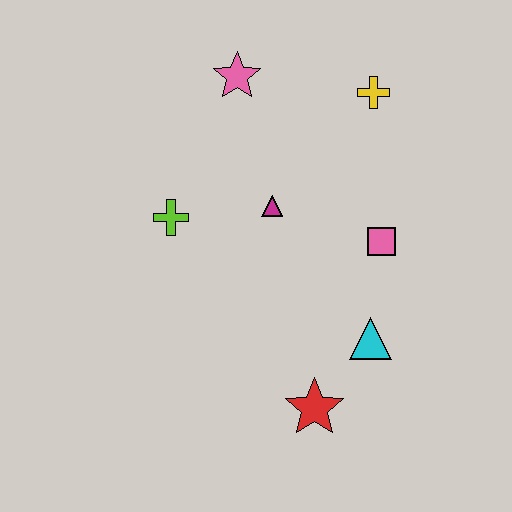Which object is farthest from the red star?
The pink star is farthest from the red star.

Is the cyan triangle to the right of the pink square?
No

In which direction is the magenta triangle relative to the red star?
The magenta triangle is above the red star.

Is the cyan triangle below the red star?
No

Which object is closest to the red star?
The cyan triangle is closest to the red star.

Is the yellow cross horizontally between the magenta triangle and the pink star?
No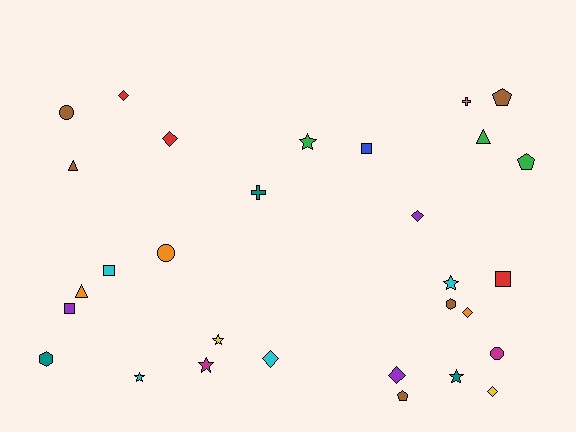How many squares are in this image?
There are 4 squares.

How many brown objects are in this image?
There are 5 brown objects.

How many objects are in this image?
There are 30 objects.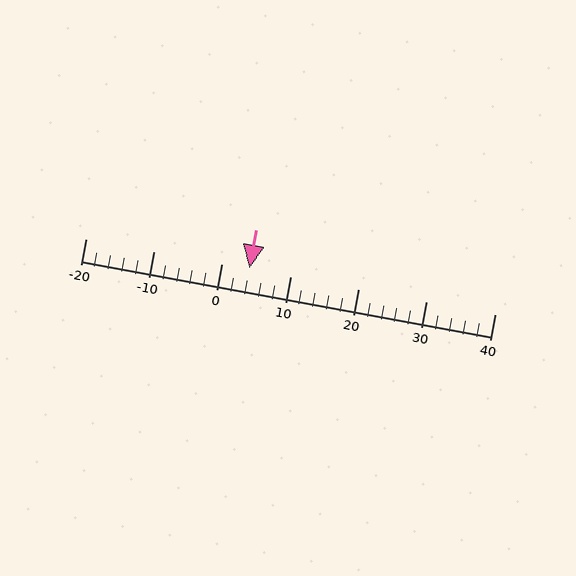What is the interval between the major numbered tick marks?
The major tick marks are spaced 10 units apart.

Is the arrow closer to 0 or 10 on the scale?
The arrow is closer to 0.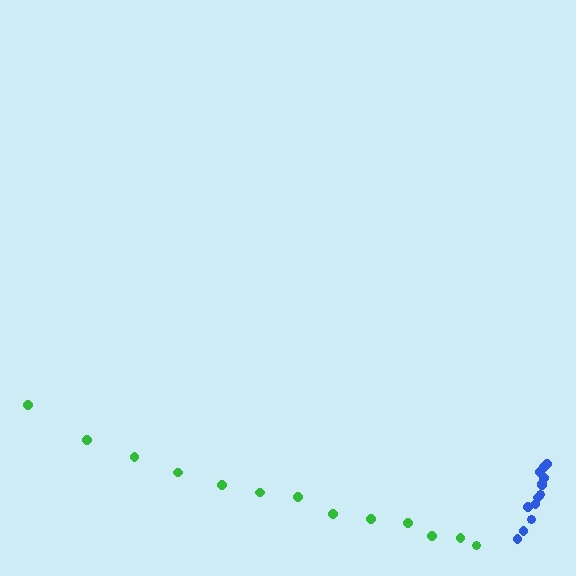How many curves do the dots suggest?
There are 2 distinct paths.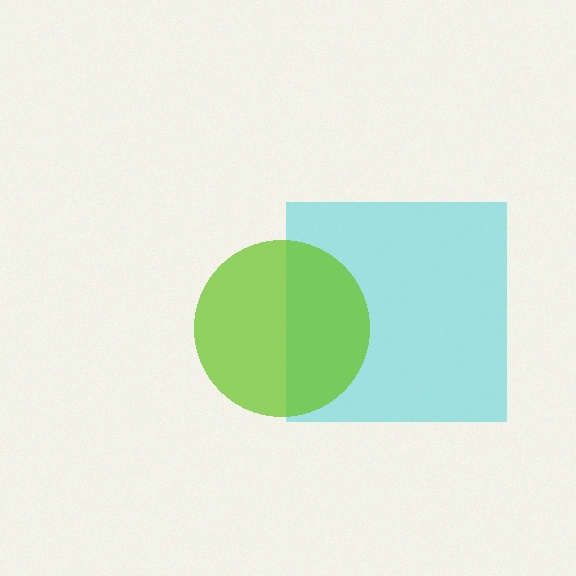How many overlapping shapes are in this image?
There are 2 overlapping shapes in the image.